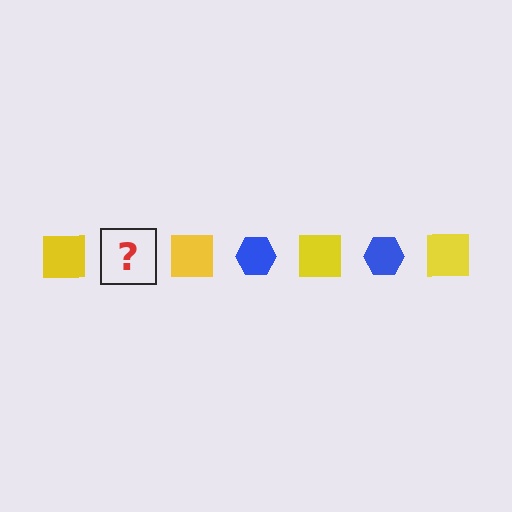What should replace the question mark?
The question mark should be replaced with a blue hexagon.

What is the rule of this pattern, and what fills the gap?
The rule is that the pattern alternates between yellow square and blue hexagon. The gap should be filled with a blue hexagon.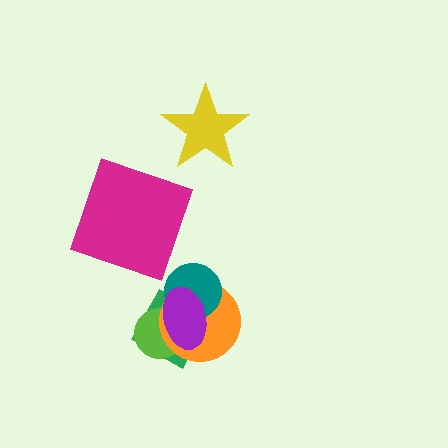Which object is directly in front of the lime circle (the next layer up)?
The orange circle is directly in front of the lime circle.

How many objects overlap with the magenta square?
0 objects overlap with the magenta square.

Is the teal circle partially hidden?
Yes, it is partially covered by another shape.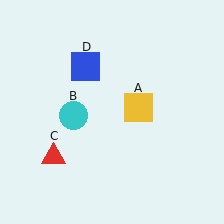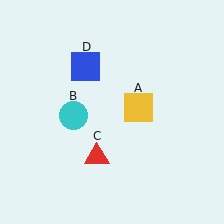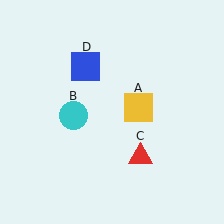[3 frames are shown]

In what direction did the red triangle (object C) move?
The red triangle (object C) moved right.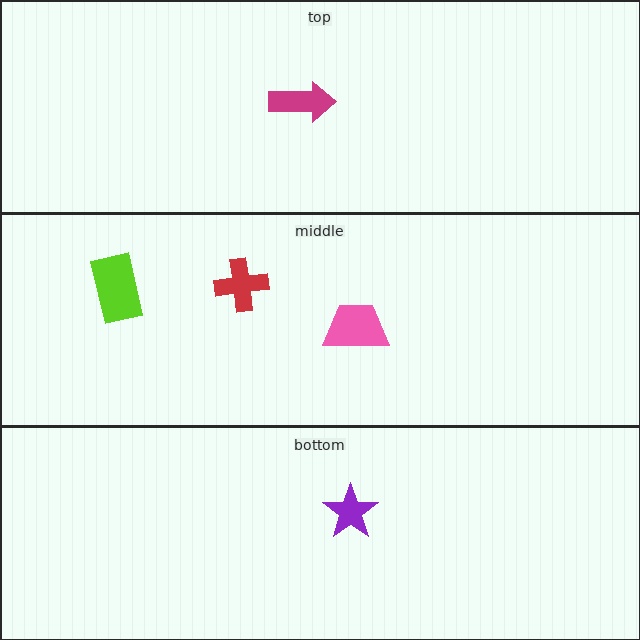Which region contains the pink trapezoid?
The middle region.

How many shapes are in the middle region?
3.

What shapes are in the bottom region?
The purple star.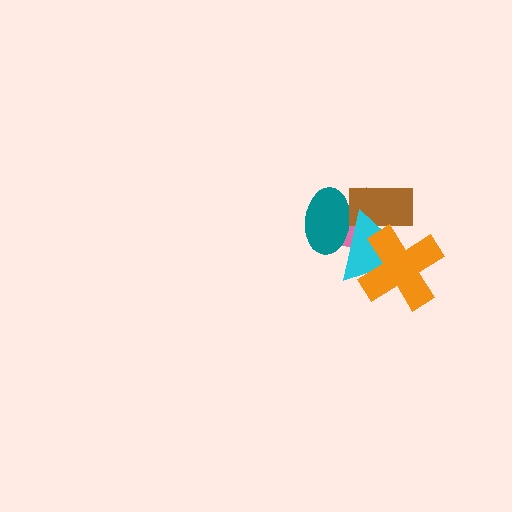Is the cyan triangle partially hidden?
Yes, it is partially covered by another shape.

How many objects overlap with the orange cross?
3 objects overlap with the orange cross.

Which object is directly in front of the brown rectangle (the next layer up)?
The cyan triangle is directly in front of the brown rectangle.